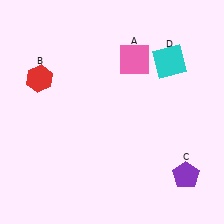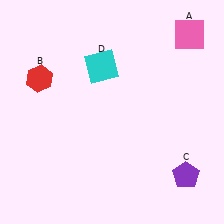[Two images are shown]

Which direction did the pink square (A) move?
The pink square (A) moved right.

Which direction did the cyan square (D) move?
The cyan square (D) moved left.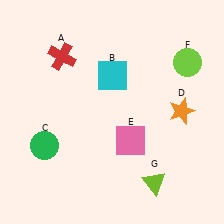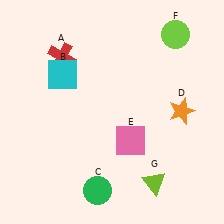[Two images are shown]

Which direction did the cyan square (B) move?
The cyan square (B) moved left.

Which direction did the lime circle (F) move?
The lime circle (F) moved up.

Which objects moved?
The objects that moved are: the cyan square (B), the green circle (C), the lime circle (F).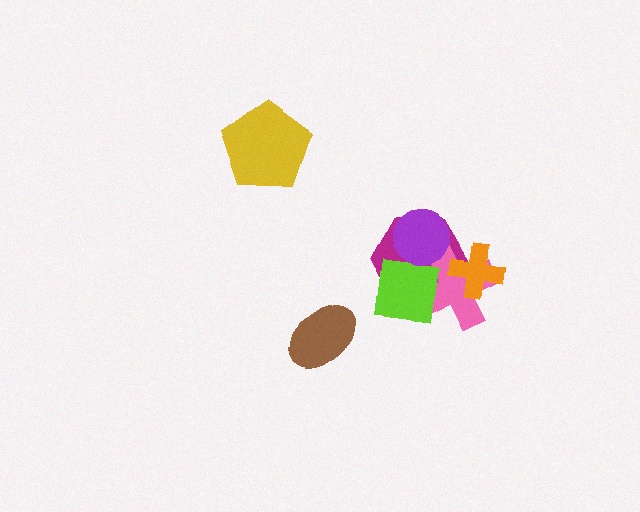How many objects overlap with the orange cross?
2 objects overlap with the orange cross.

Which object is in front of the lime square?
The purple circle is in front of the lime square.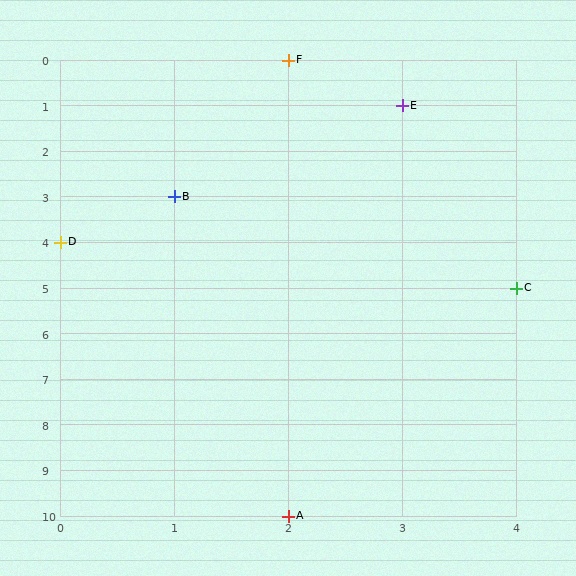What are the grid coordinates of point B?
Point B is at grid coordinates (1, 3).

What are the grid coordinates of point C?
Point C is at grid coordinates (4, 5).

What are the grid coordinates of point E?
Point E is at grid coordinates (3, 1).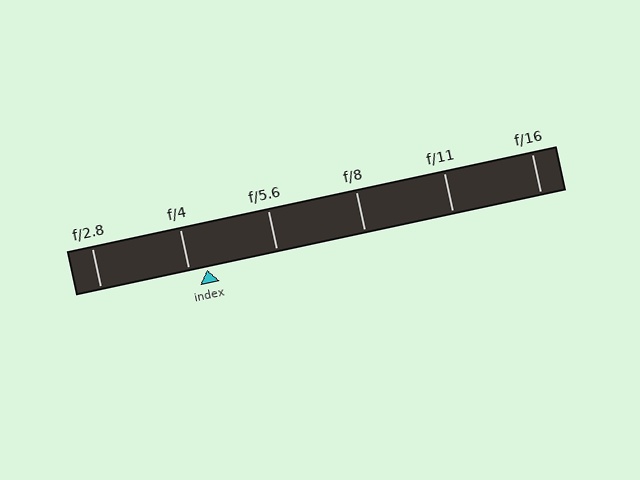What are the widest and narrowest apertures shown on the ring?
The widest aperture shown is f/2.8 and the narrowest is f/16.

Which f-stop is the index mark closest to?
The index mark is closest to f/4.